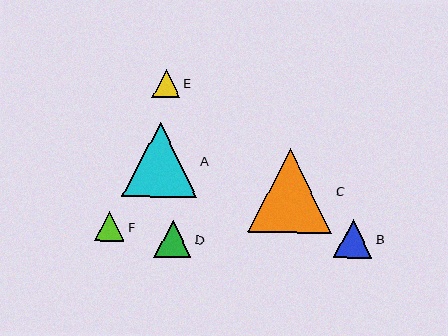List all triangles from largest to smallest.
From largest to smallest: C, A, B, D, F, E.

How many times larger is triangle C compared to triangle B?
Triangle C is approximately 2.2 times the size of triangle B.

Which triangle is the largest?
Triangle C is the largest with a size of approximately 84 pixels.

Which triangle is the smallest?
Triangle E is the smallest with a size of approximately 28 pixels.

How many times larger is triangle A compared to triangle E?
Triangle A is approximately 2.6 times the size of triangle E.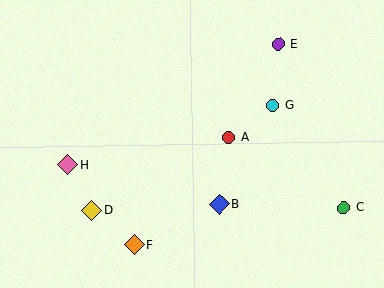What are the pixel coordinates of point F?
Point F is at (134, 245).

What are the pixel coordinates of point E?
Point E is at (279, 44).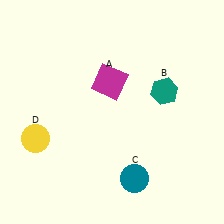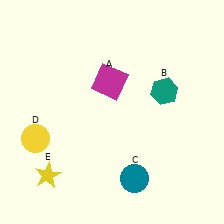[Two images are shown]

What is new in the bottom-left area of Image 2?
A yellow star (E) was added in the bottom-left area of Image 2.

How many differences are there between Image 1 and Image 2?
There is 1 difference between the two images.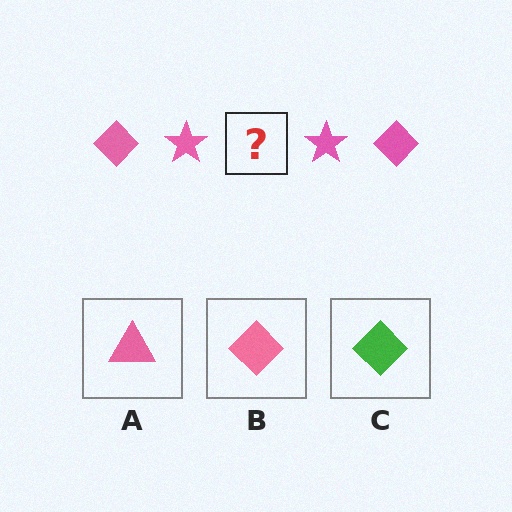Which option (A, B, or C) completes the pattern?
B.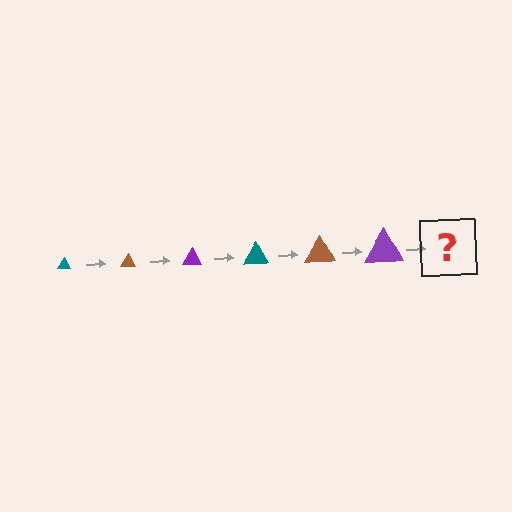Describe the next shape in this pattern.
It should be a teal triangle, larger than the previous one.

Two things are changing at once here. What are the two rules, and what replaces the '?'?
The two rules are that the triangle grows larger each step and the color cycles through teal, brown, and purple. The '?' should be a teal triangle, larger than the previous one.